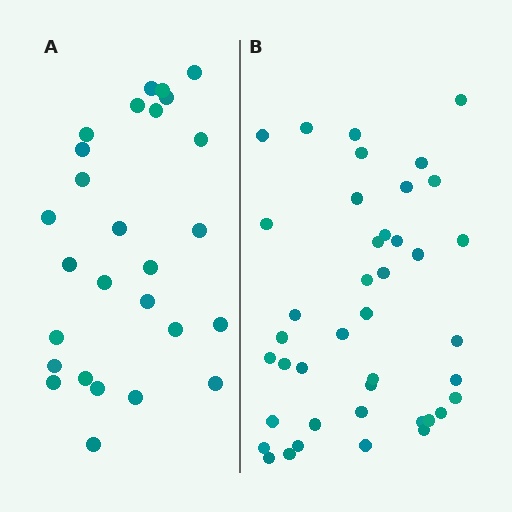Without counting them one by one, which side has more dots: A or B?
Region B (the right region) has more dots.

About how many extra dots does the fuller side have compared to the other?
Region B has approximately 15 more dots than region A.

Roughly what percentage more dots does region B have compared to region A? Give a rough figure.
About 50% more.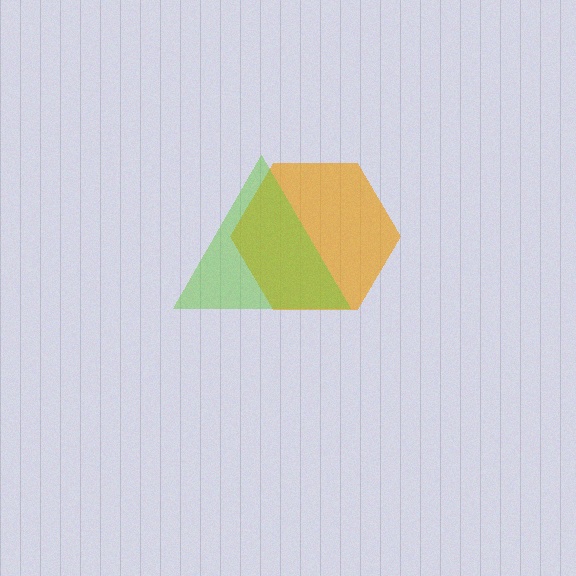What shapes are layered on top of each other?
The layered shapes are: an orange hexagon, a lime triangle.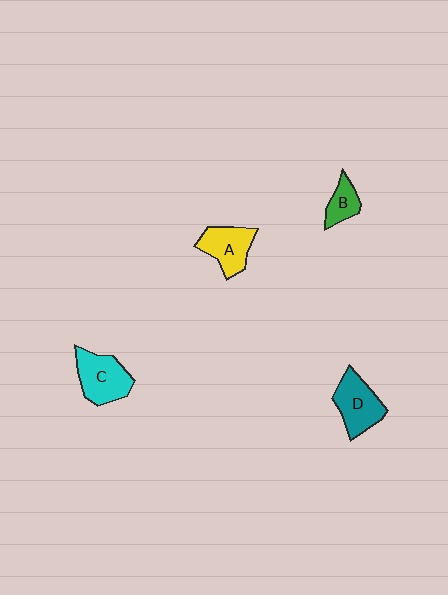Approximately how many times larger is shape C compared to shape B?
Approximately 2.0 times.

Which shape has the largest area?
Shape C (cyan).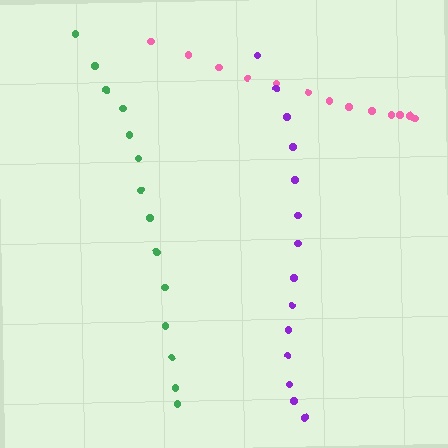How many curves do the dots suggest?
There are 3 distinct paths.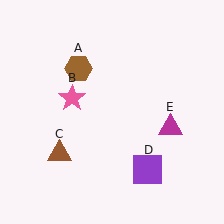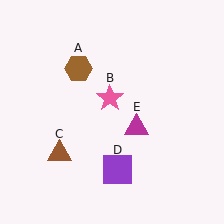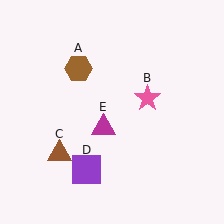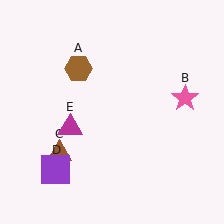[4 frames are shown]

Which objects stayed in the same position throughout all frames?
Brown hexagon (object A) and brown triangle (object C) remained stationary.